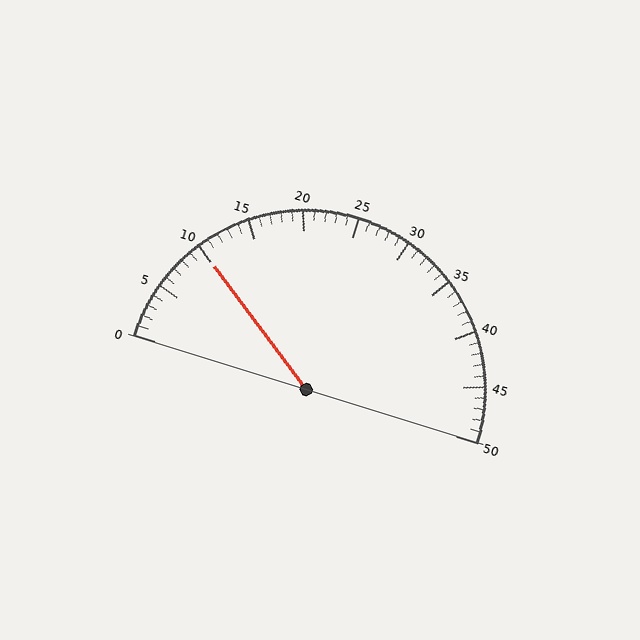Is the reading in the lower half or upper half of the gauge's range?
The reading is in the lower half of the range (0 to 50).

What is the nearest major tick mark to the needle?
The nearest major tick mark is 10.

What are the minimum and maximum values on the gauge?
The gauge ranges from 0 to 50.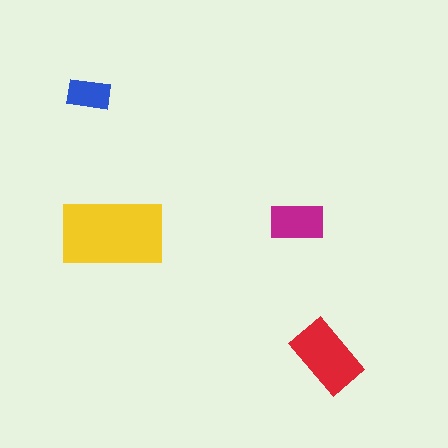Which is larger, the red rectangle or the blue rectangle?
The red one.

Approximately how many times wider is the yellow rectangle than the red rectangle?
About 1.5 times wider.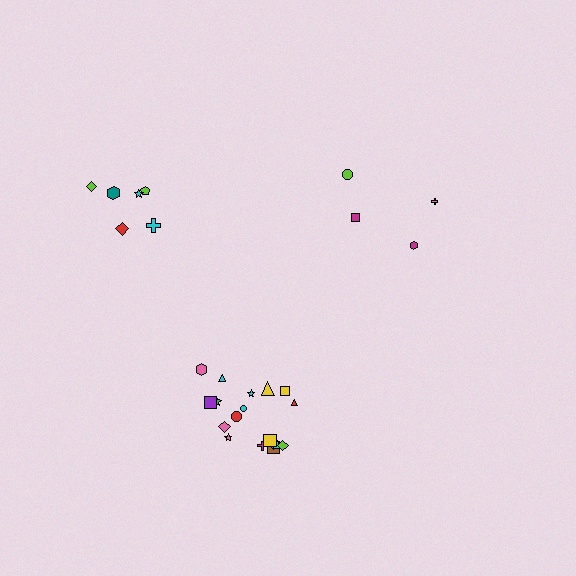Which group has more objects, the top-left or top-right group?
The top-left group.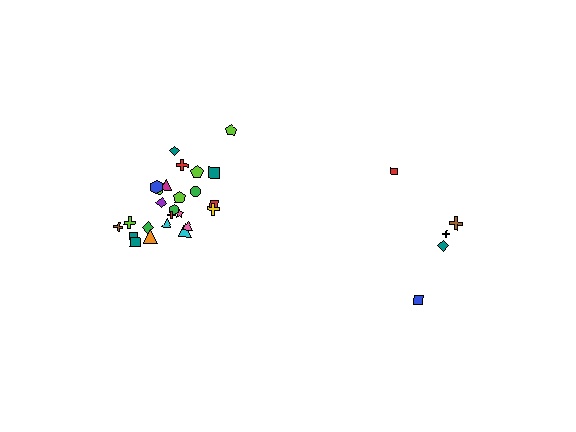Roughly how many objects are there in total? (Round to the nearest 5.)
Roughly 30 objects in total.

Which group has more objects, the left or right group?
The left group.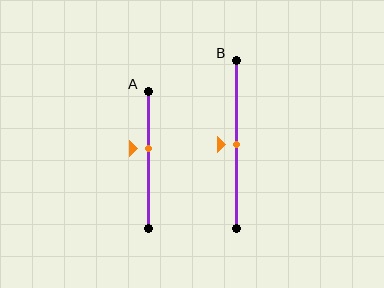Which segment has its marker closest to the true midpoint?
Segment B has its marker closest to the true midpoint.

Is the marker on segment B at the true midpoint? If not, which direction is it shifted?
Yes, the marker on segment B is at the true midpoint.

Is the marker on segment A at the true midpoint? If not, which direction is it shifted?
No, the marker on segment A is shifted upward by about 8% of the segment length.